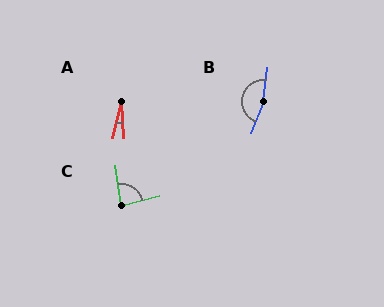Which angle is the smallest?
A, at approximately 16 degrees.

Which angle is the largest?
B, at approximately 167 degrees.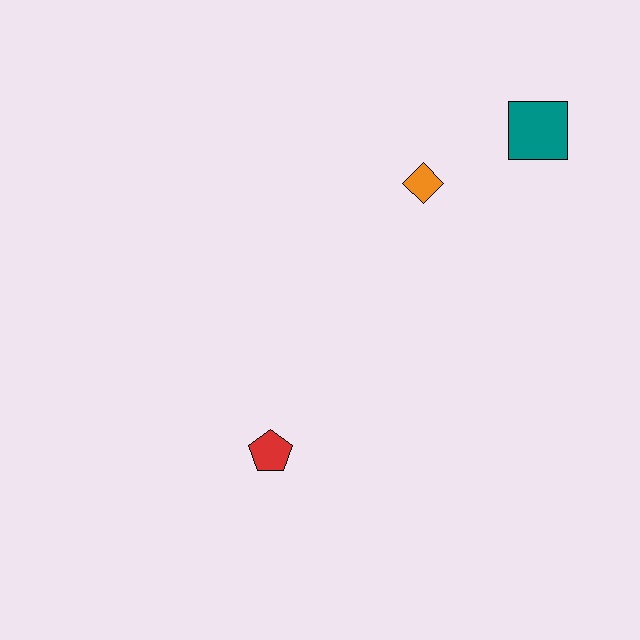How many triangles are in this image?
There are no triangles.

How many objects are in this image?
There are 3 objects.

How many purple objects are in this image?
There are no purple objects.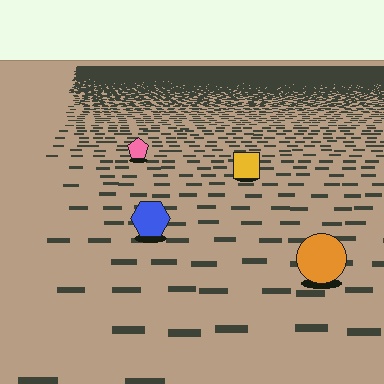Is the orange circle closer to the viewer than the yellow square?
Yes. The orange circle is closer — you can tell from the texture gradient: the ground texture is coarser near it.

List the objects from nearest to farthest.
From nearest to farthest: the orange circle, the blue hexagon, the yellow square, the pink pentagon.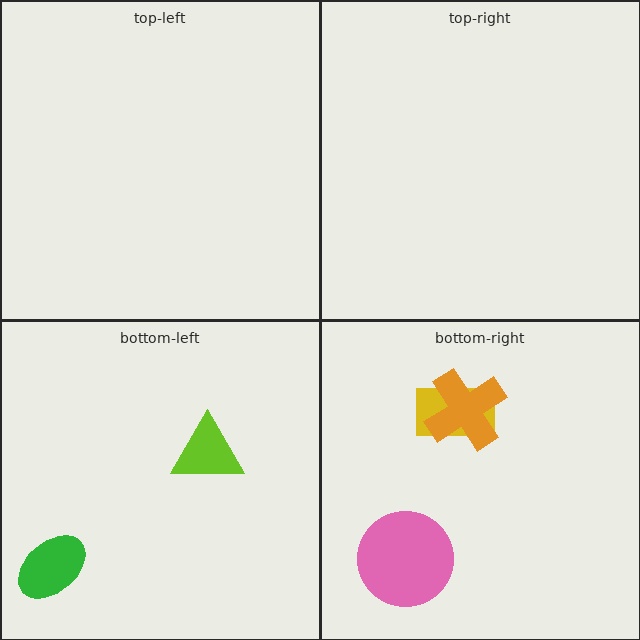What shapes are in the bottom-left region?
The lime triangle, the green ellipse.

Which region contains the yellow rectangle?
The bottom-right region.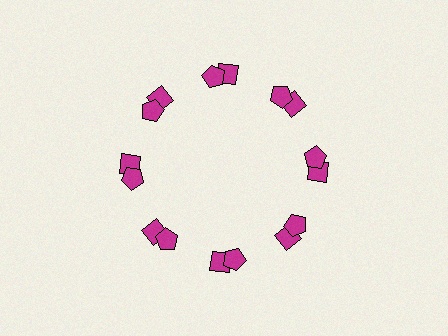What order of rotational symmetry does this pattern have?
This pattern has 8-fold rotational symmetry.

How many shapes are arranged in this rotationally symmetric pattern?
There are 16 shapes, arranged in 8 groups of 2.